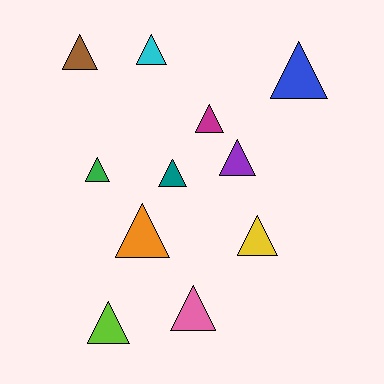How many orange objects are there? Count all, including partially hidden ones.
There is 1 orange object.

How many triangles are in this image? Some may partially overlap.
There are 11 triangles.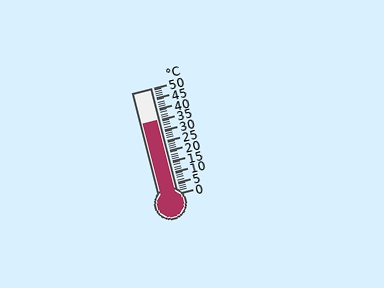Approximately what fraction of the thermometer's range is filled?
The thermometer is filled to approximately 70% of its range.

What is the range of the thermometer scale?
The thermometer scale ranges from 0°C to 50°C.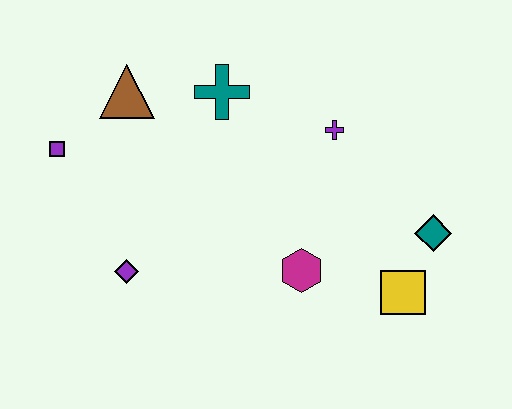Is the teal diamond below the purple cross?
Yes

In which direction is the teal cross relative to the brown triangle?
The teal cross is to the right of the brown triangle.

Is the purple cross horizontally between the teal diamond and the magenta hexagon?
Yes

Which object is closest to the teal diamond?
The yellow square is closest to the teal diamond.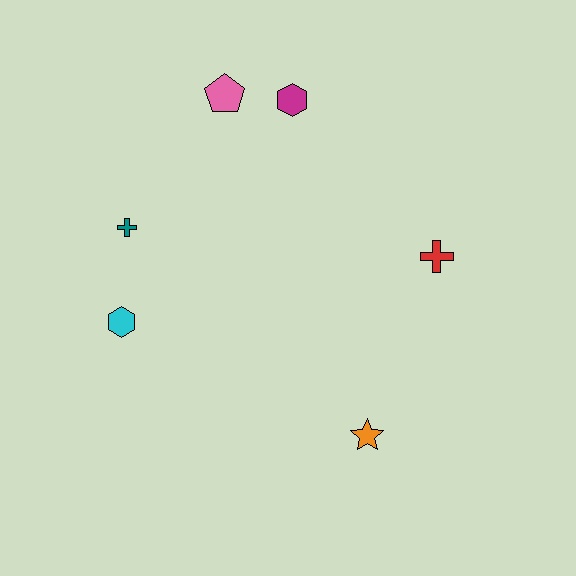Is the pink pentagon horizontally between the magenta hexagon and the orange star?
No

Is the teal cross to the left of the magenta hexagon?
Yes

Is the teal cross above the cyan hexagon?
Yes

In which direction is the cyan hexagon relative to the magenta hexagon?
The cyan hexagon is below the magenta hexagon.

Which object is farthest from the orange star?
The pink pentagon is farthest from the orange star.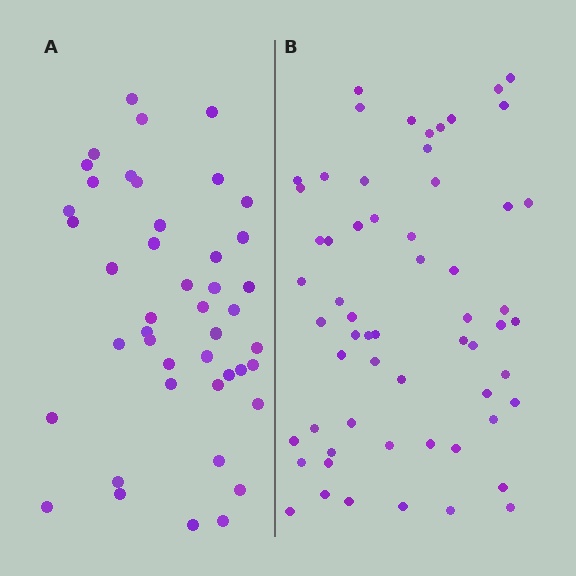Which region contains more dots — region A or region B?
Region B (the right region) has more dots.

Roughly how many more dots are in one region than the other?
Region B has approximately 15 more dots than region A.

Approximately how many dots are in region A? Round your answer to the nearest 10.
About 40 dots. (The exact count is 44, which rounds to 40.)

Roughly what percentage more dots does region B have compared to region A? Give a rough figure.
About 35% more.